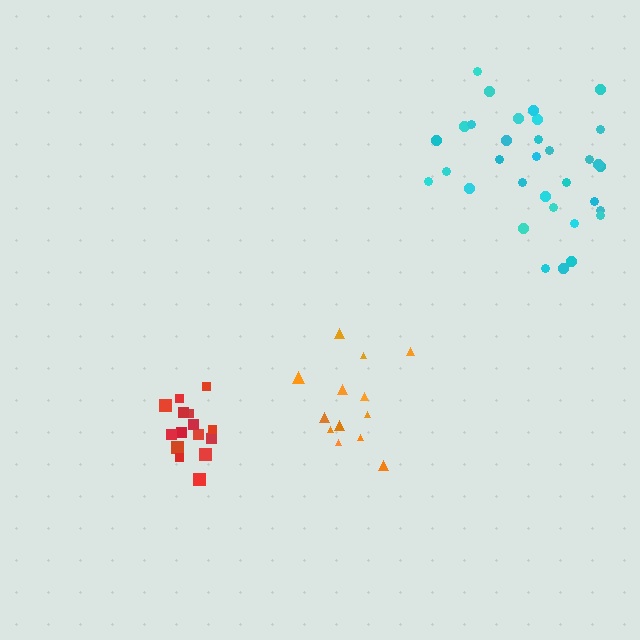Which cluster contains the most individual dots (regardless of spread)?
Cyan (33).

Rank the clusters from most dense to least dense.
red, cyan, orange.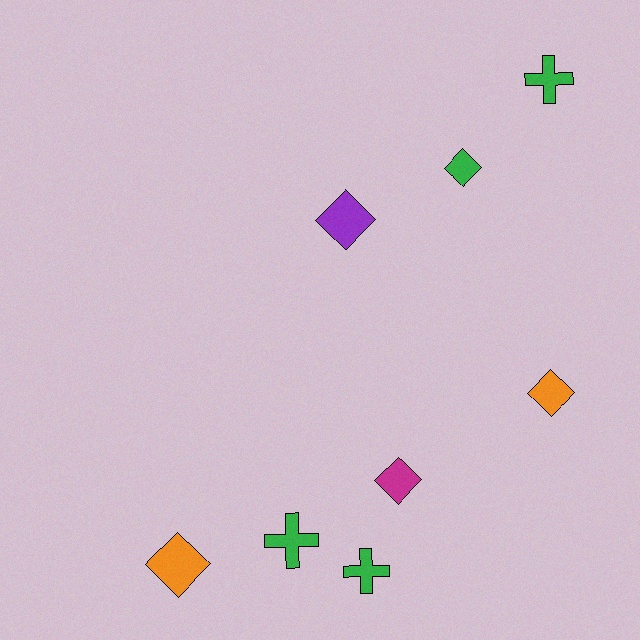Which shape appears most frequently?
Diamond, with 5 objects.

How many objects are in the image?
There are 8 objects.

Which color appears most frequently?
Green, with 4 objects.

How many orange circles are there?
There are no orange circles.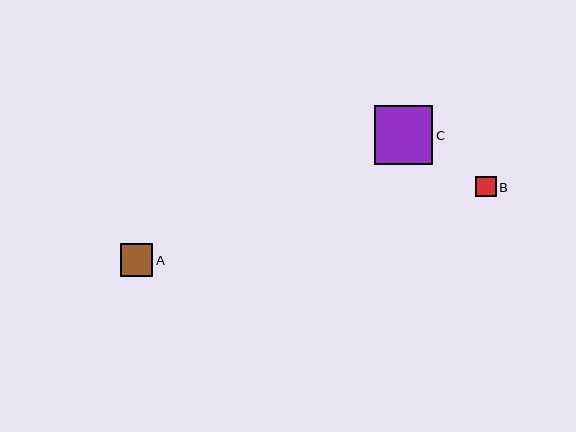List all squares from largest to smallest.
From largest to smallest: C, A, B.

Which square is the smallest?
Square B is the smallest with a size of approximately 20 pixels.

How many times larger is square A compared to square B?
Square A is approximately 1.6 times the size of square B.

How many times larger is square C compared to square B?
Square C is approximately 2.9 times the size of square B.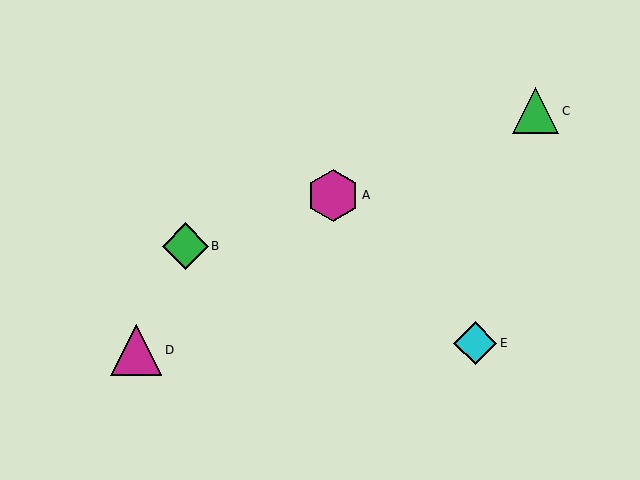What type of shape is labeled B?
Shape B is a green diamond.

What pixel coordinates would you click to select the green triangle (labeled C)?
Click at (536, 111) to select the green triangle C.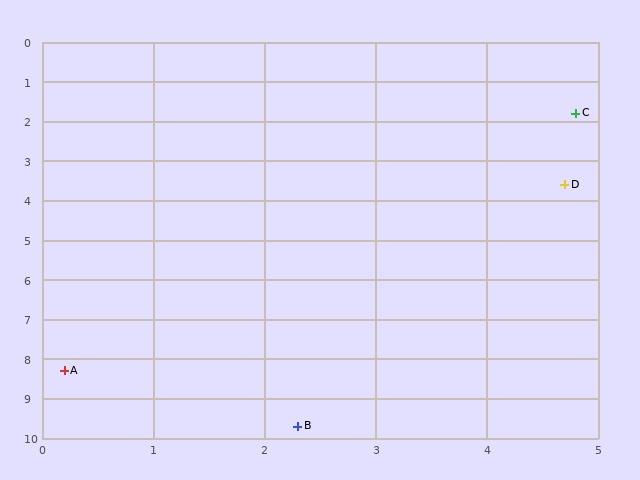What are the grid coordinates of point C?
Point C is at approximately (4.8, 1.8).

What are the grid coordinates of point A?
Point A is at approximately (0.2, 8.3).